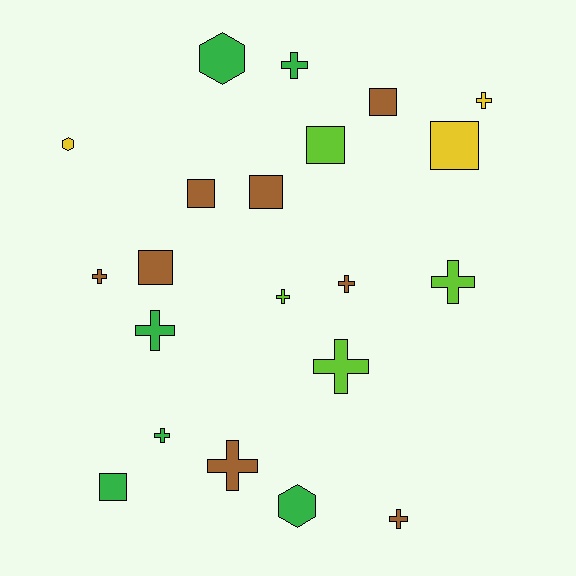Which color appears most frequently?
Brown, with 8 objects.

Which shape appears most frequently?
Cross, with 11 objects.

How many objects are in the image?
There are 21 objects.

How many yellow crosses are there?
There is 1 yellow cross.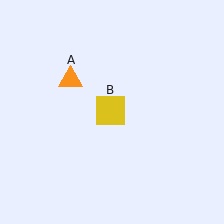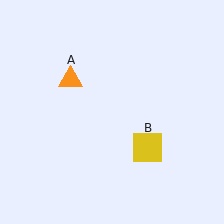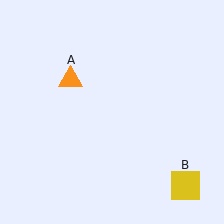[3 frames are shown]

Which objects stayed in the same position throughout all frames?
Orange triangle (object A) remained stationary.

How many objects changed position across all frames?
1 object changed position: yellow square (object B).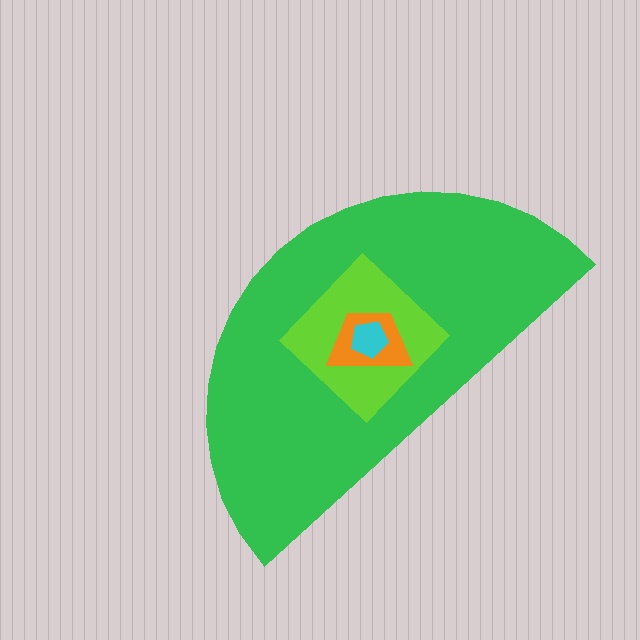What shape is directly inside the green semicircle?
The lime diamond.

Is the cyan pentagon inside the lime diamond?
Yes.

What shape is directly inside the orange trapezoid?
The cyan pentagon.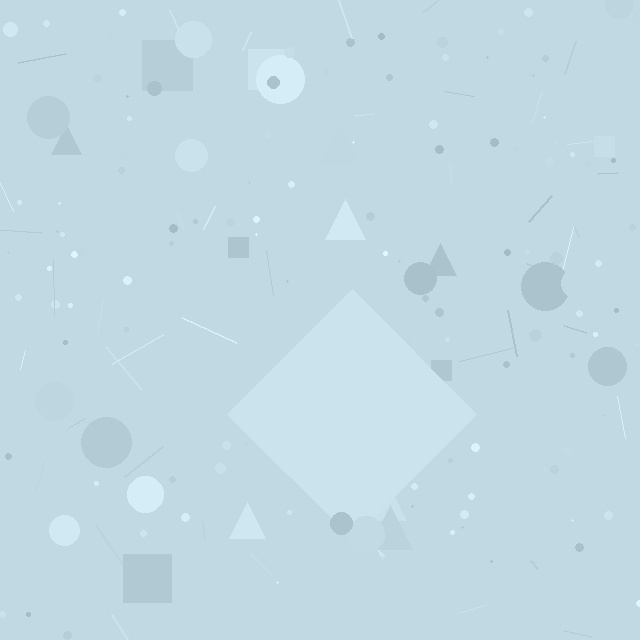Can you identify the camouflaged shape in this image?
The camouflaged shape is a diamond.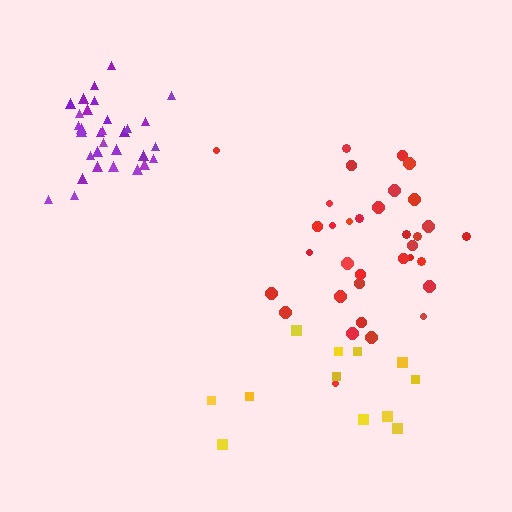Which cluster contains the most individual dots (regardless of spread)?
Red (34).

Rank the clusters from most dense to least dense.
purple, red, yellow.